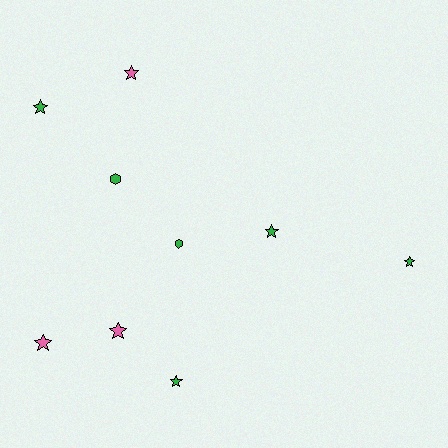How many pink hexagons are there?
There are no pink hexagons.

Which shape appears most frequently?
Star, with 7 objects.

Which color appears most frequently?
Green, with 6 objects.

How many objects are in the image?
There are 9 objects.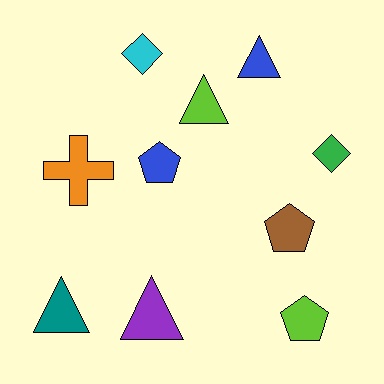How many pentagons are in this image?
There are 3 pentagons.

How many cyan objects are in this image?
There is 1 cyan object.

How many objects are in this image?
There are 10 objects.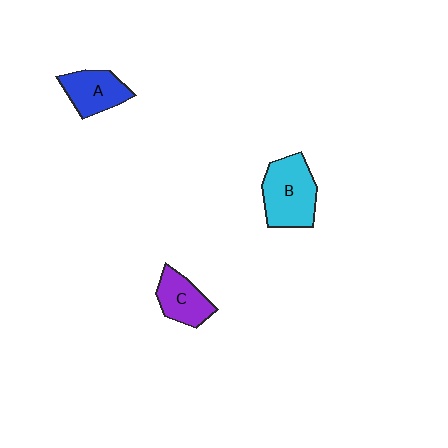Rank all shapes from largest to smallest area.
From largest to smallest: B (cyan), A (blue), C (purple).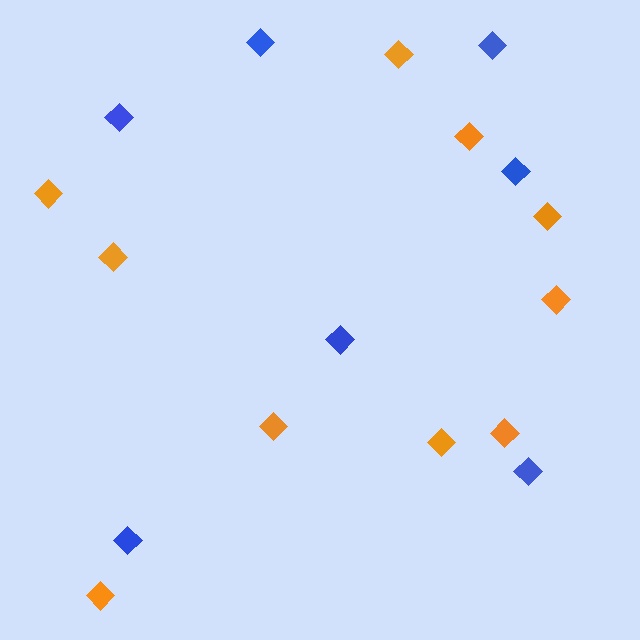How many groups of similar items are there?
There are 2 groups: one group of blue diamonds (7) and one group of orange diamonds (10).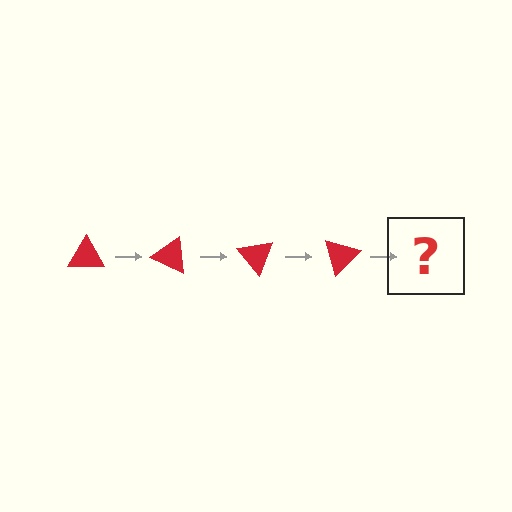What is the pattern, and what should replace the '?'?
The pattern is that the triangle rotates 25 degrees each step. The '?' should be a red triangle rotated 100 degrees.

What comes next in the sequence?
The next element should be a red triangle rotated 100 degrees.